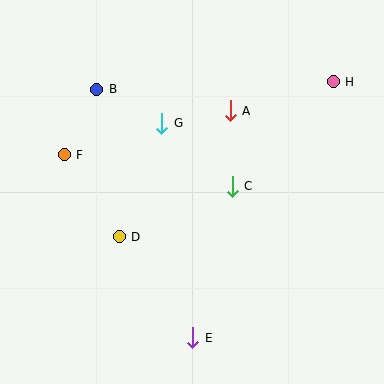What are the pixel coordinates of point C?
Point C is at (232, 186).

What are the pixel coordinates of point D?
Point D is at (119, 237).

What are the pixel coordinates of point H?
Point H is at (333, 82).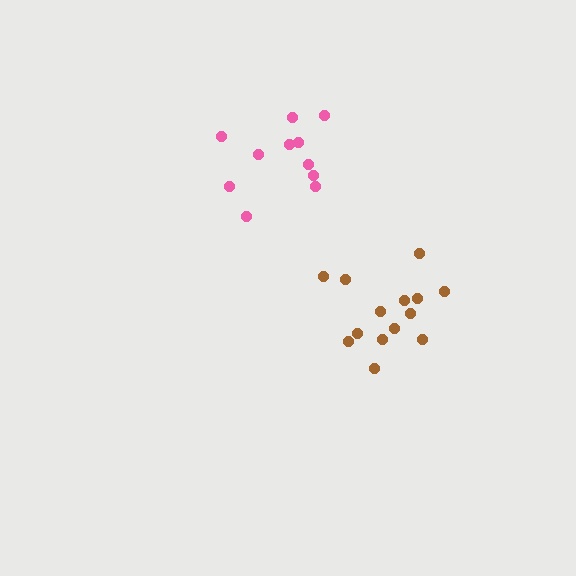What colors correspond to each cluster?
The clusters are colored: pink, brown.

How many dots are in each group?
Group 1: 11 dots, Group 2: 14 dots (25 total).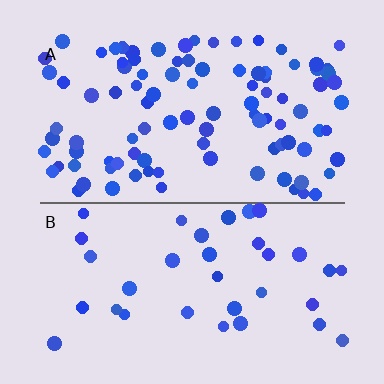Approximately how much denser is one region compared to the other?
Approximately 2.8× — region A over region B.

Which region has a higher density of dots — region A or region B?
A (the top).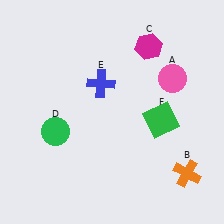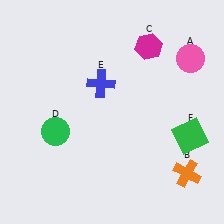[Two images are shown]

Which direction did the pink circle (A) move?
The pink circle (A) moved up.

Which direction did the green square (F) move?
The green square (F) moved right.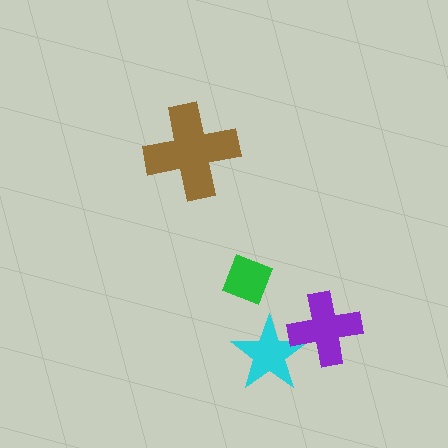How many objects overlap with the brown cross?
0 objects overlap with the brown cross.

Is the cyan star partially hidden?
Yes, it is partially covered by another shape.